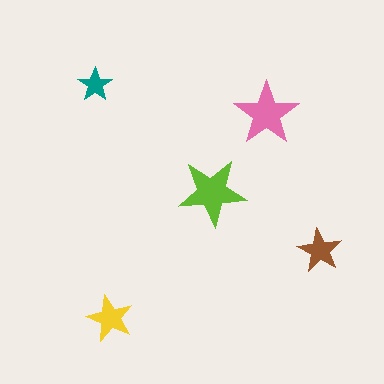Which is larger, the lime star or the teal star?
The lime one.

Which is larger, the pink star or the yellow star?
The pink one.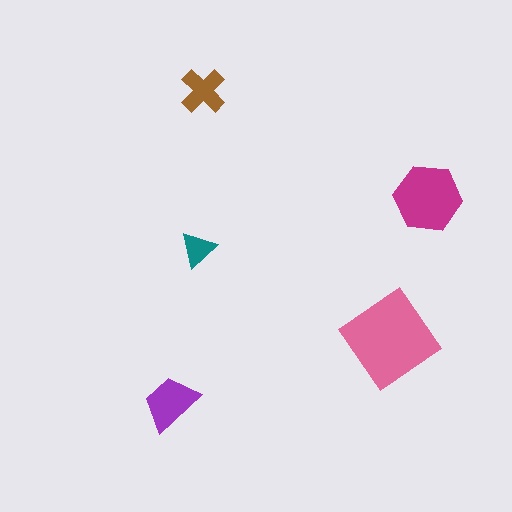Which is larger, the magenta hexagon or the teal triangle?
The magenta hexagon.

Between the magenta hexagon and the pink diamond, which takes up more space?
The pink diamond.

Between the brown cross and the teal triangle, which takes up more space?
The brown cross.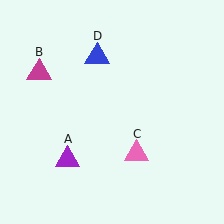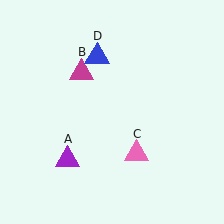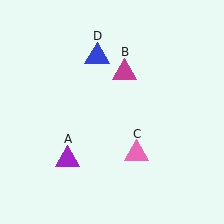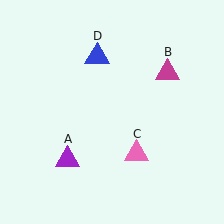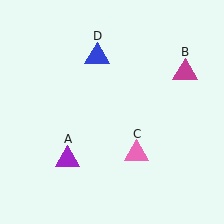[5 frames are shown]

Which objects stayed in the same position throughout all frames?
Purple triangle (object A) and pink triangle (object C) and blue triangle (object D) remained stationary.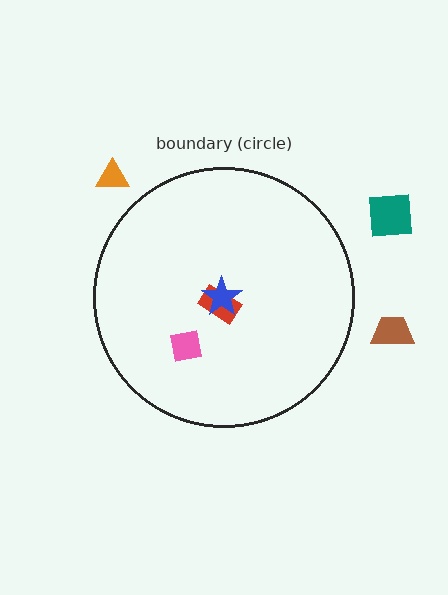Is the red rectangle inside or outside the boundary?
Inside.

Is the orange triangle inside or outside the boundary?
Outside.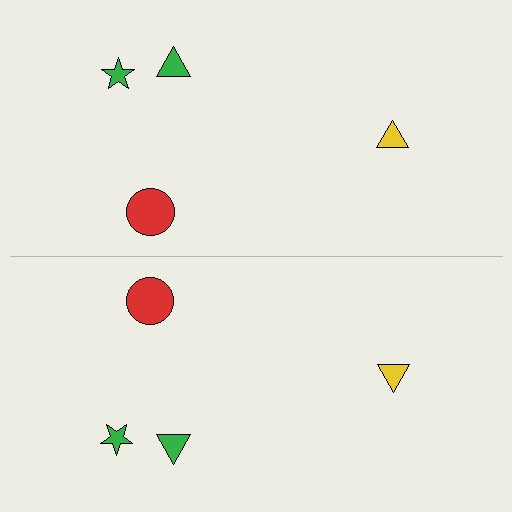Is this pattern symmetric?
Yes, this pattern has bilateral (reflection) symmetry.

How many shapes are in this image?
There are 8 shapes in this image.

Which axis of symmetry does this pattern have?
The pattern has a horizontal axis of symmetry running through the center of the image.